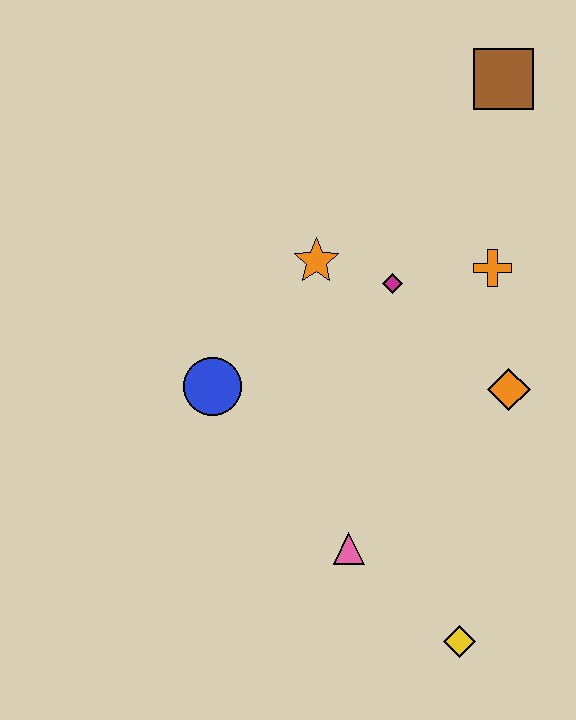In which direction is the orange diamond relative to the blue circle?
The orange diamond is to the right of the blue circle.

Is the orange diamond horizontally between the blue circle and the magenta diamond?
No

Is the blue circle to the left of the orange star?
Yes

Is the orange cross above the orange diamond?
Yes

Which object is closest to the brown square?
The orange cross is closest to the brown square.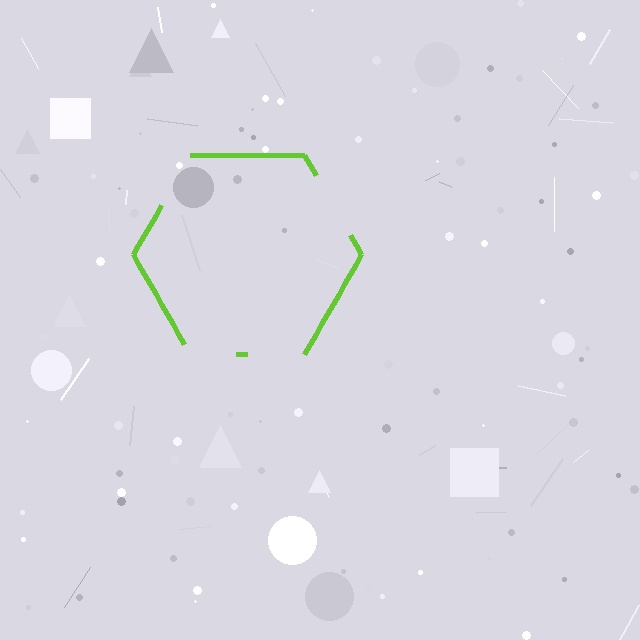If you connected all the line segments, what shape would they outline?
They would outline a hexagon.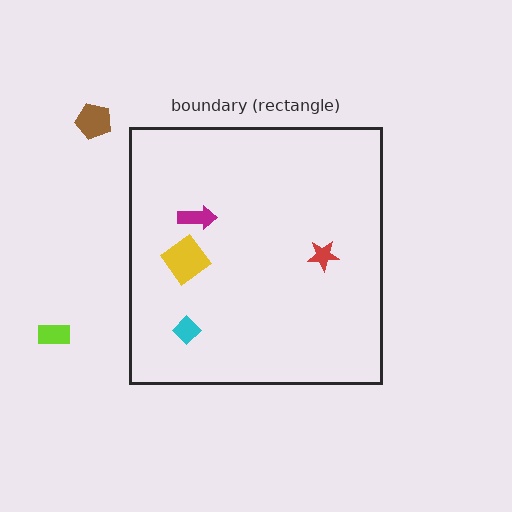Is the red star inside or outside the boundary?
Inside.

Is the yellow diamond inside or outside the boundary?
Inside.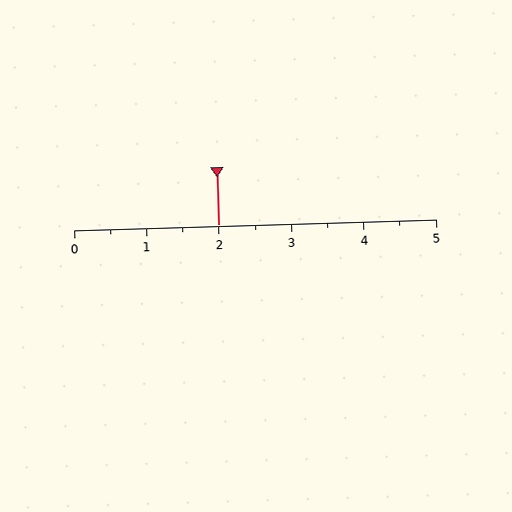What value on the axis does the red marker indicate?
The marker indicates approximately 2.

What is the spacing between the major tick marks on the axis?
The major ticks are spaced 1 apart.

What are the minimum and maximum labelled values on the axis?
The axis runs from 0 to 5.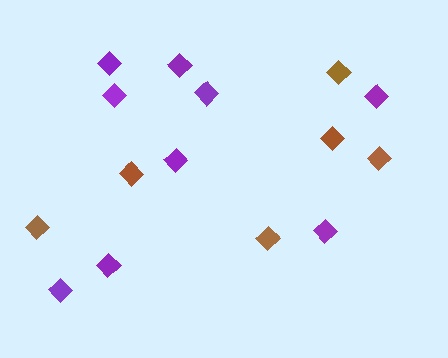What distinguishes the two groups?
There are 2 groups: one group of brown diamonds (6) and one group of purple diamonds (9).